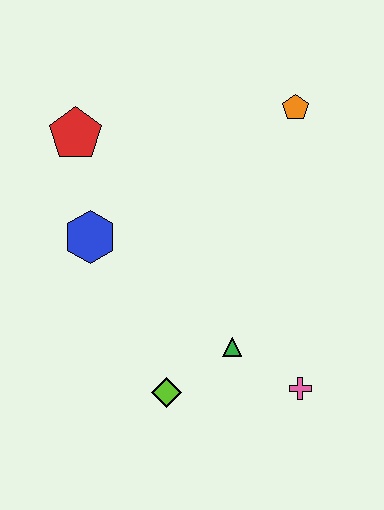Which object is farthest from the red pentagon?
The pink cross is farthest from the red pentagon.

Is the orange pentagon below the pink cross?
No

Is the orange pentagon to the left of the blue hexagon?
No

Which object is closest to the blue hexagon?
The red pentagon is closest to the blue hexagon.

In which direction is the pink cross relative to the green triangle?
The pink cross is to the right of the green triangle.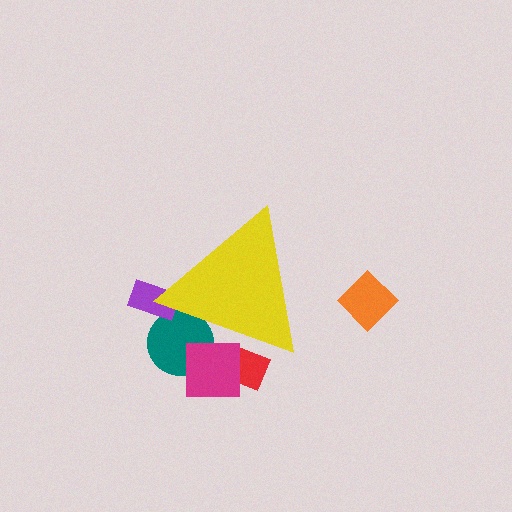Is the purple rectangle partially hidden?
Yes, the purple rectangle is partially hidden behind the yellow triangle.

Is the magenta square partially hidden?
Yes, the magenta square is partially hidden behind the yellow triangle.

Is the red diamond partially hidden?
Yes, the red diamond is partially hidden behind the yellow triangle.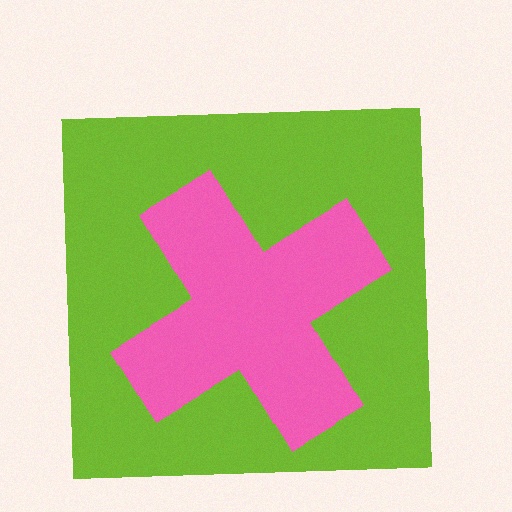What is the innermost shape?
The pink cross.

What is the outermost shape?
The lime square.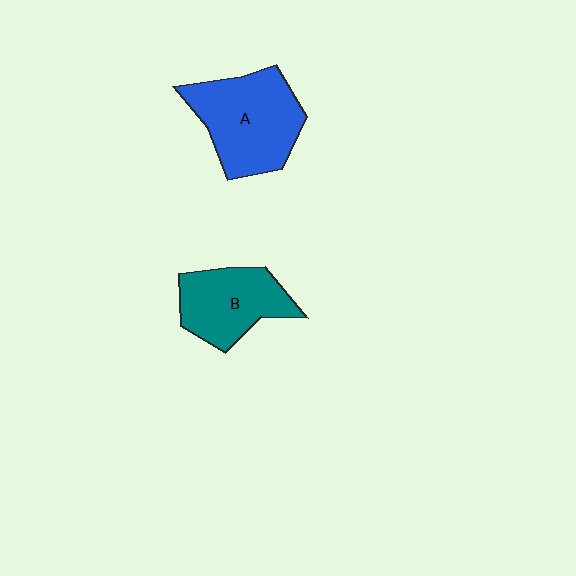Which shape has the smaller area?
Shape B (teal).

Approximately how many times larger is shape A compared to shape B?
Approximately 1.3 times.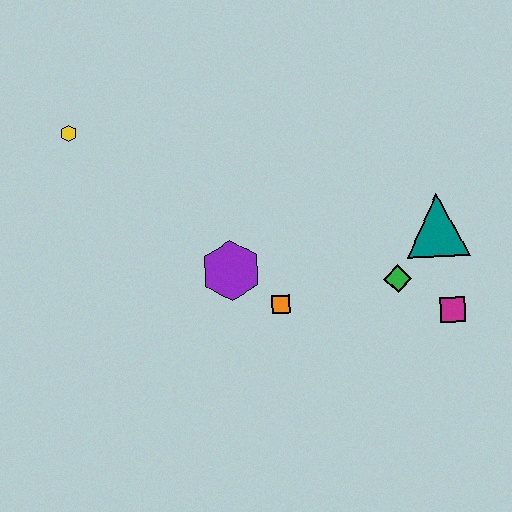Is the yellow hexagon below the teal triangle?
No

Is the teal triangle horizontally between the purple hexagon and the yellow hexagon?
No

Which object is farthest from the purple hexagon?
The magenta square is farthest from the purple hexagon.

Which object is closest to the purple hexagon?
The orange square is closest to the purple hexagon.